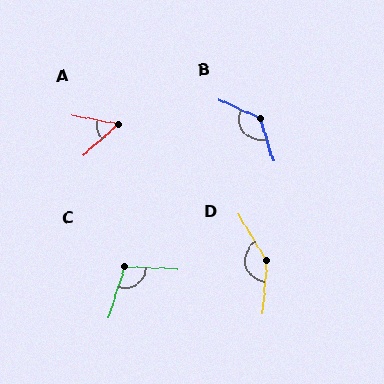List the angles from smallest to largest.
A (52°), C (105°), B (131°), D (145°).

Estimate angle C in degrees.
Approximately 105 degrees.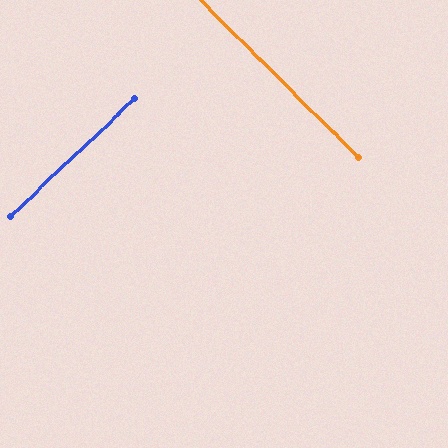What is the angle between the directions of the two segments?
Approximately 88 degrees.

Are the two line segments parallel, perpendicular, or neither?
Perpendicular — they meet at approximately 88°.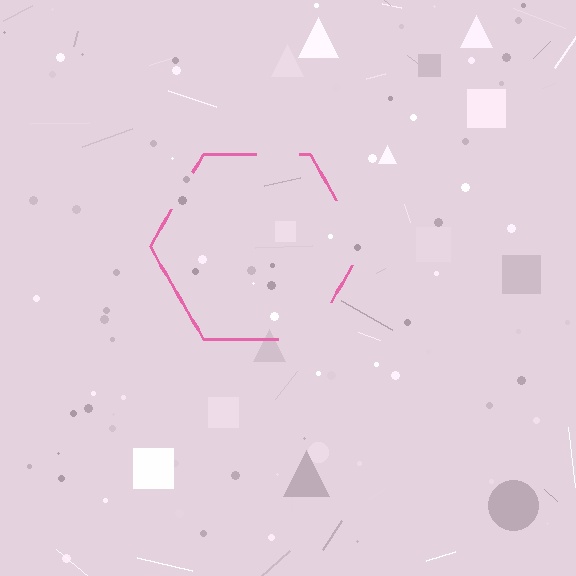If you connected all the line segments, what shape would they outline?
They would outline a hexagon.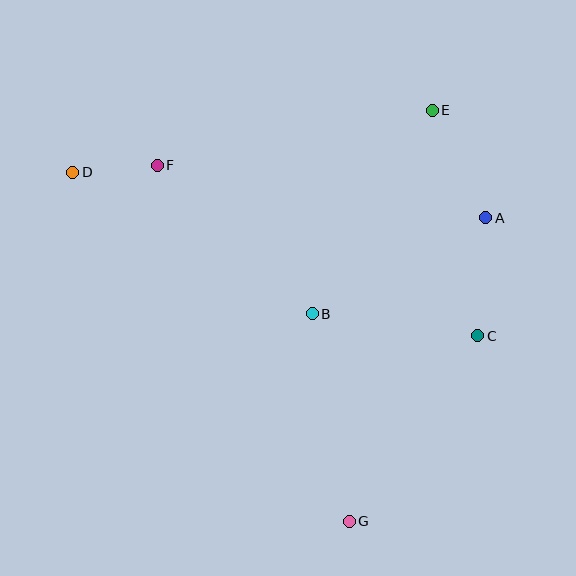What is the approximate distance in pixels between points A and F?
The distance between A and F is approximately 333 pixels.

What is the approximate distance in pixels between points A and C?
The distance between A and C is approximately 118 pixels.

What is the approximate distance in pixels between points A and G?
The distance between A and G is approximately 333 pixels.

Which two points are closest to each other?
Points D and F are closest to each other.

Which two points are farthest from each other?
Points D and G are farthest from each other.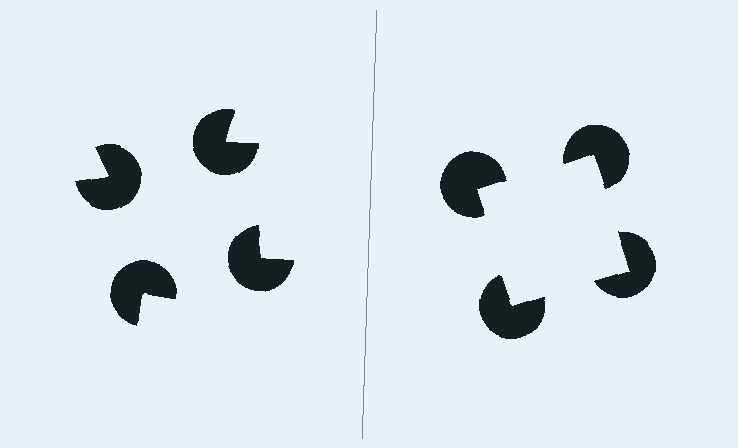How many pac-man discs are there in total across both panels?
8 — 4 on each side.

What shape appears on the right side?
An illusory square.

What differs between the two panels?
The pac-man discs are positioned identically on both sides; only the wedge orientations differ. On the right they align to a square; on the left they are misaligned.